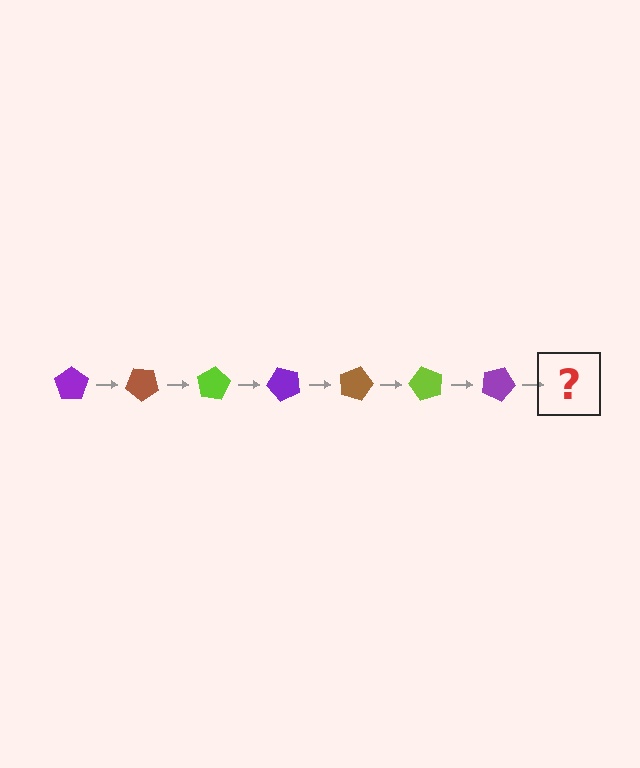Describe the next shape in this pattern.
It should be a brown pentagon, rotated 280 degrees from the start.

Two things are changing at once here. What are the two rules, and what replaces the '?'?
The two rules are that it rotates 40 degrees each step and the color cycles through purple, brown, and lime. The '?' should be a brown pentagon, rotated 280 degrees from the start.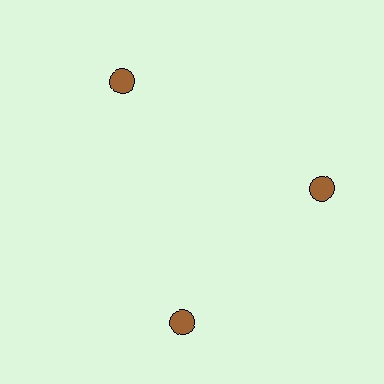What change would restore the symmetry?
The symmetry would be restored by rotating it back into even spacing with its neighbors so that all 3 circles sit at equal angles and equal distance from the center.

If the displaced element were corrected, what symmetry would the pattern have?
It would have 3-fold rotational symmetry — the pattern would map onto itself every 120 degrees.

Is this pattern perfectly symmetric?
No. The 3 brown circles are arranged in a ring, but one element near the 7 o'clock position is rotated out of alignment along the ring, breaking the 3-fold rotational symmetry.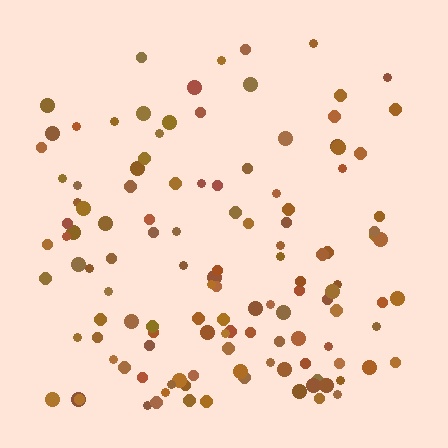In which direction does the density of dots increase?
From top to bottom, with the bottom side densest.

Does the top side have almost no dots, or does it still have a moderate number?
Still a moderate number, just noticeably fewer than the bottom.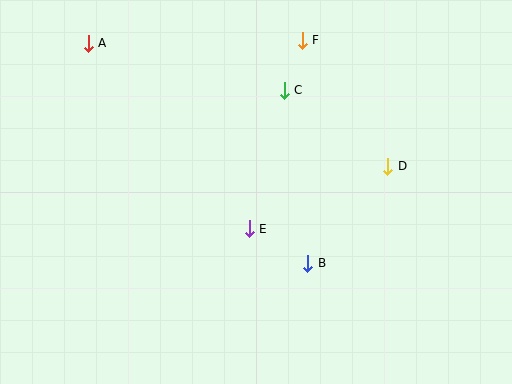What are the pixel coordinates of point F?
Point F is at (302, 40).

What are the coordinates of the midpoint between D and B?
The midpoint between D and B is at (348, 215).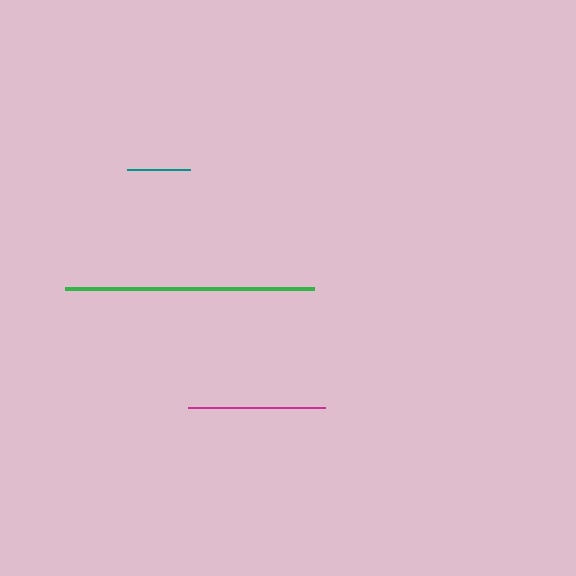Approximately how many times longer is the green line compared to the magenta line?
The green line is approximately 1.8 times the length of the magenta line.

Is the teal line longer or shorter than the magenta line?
The magenta line is longer than the teal line.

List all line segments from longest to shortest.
From longest to shortest: green, magenta, teal.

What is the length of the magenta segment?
The magenta segment is approximately 137 pixels long.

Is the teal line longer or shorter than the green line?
The green line is longer than the teal line.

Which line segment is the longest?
The green line is the longest at approximately 249 pixels.